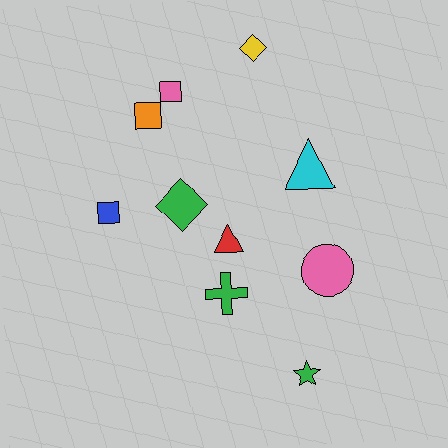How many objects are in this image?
There are 10 objects.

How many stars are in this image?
There is 1 star.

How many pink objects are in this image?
There are 2 pink objects.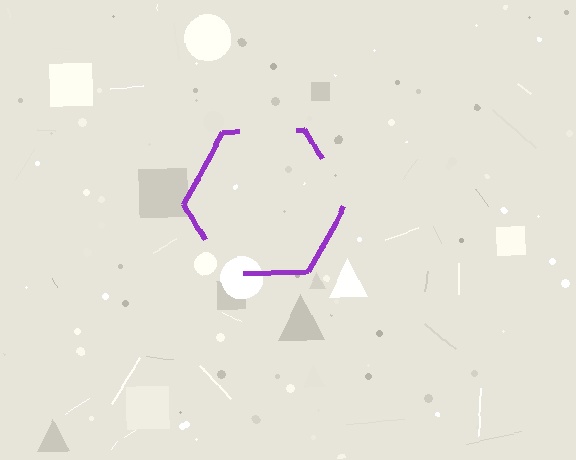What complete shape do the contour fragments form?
The contour fragments form a hexagon.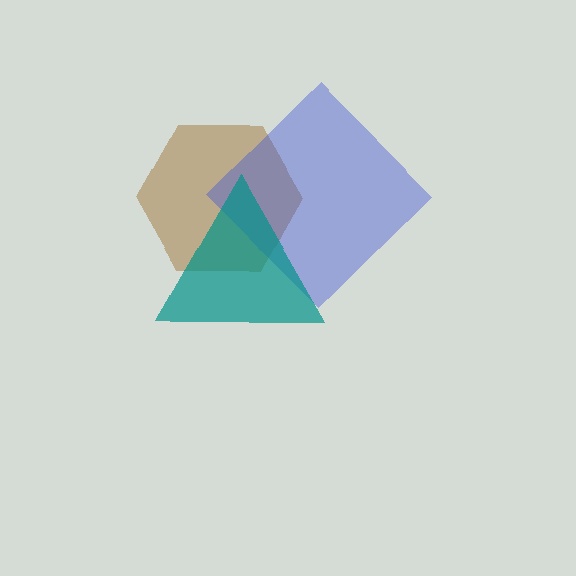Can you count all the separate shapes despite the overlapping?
Yes, there are 3 separate shapes.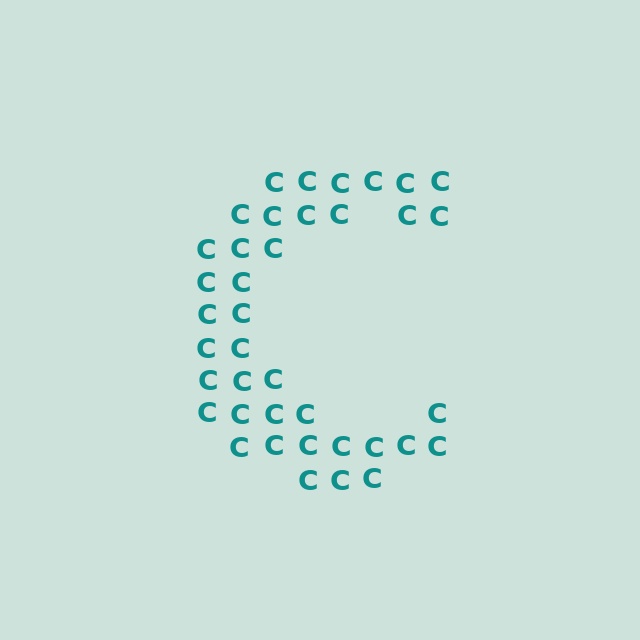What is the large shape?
The large shape is the letter C.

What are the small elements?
The small elements are letter C's.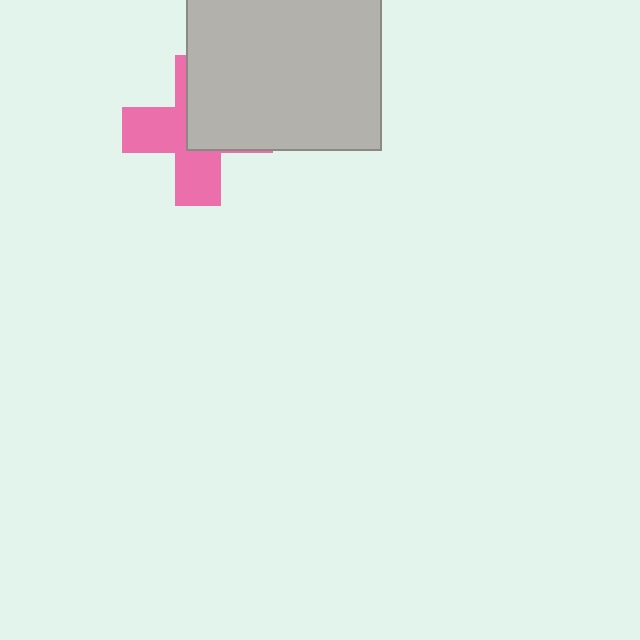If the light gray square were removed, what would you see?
You would see the complete pink cross.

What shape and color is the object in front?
The object in front is a light gray square.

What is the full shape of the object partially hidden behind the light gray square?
The partially hidden object is a pink cross.